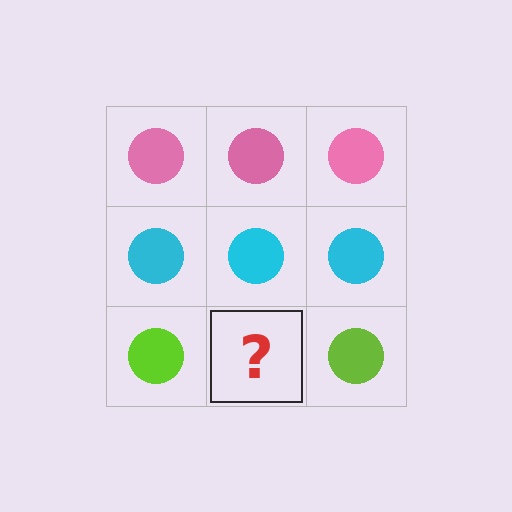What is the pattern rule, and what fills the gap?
The rule is that each row has a consistent color. The gap should be filled with a lime circle.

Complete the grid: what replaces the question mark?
The question mark should be replaced with a lime circle.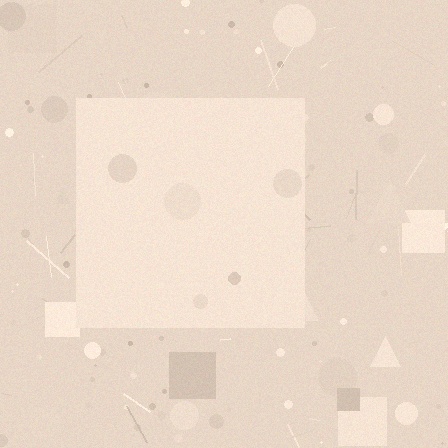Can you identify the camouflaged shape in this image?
The camouflaged shape is a square.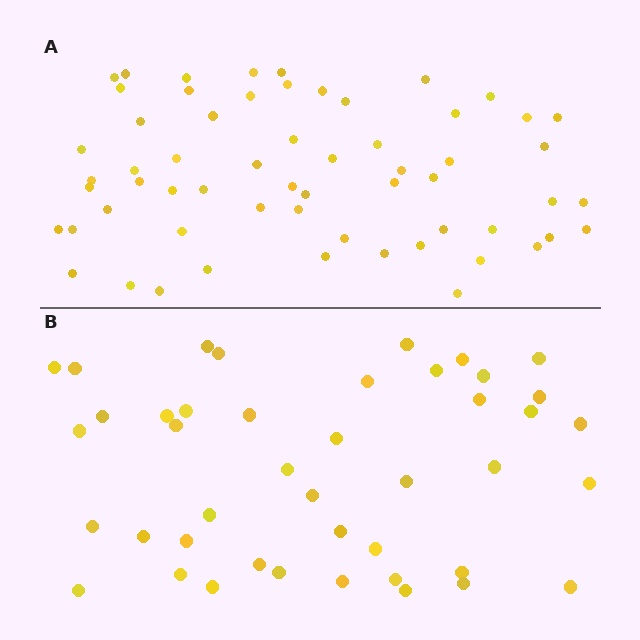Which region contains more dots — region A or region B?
Region A (the top region) has more dots.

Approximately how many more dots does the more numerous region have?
Region A has approximately 15 more dots than region B.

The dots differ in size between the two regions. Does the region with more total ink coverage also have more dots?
No. Region B has more total ink coverage because its dots are larger, but region A actually contains more individual dots. Total area can be misleading — the number of items is what matters here.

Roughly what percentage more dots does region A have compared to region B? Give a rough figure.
About 40% more.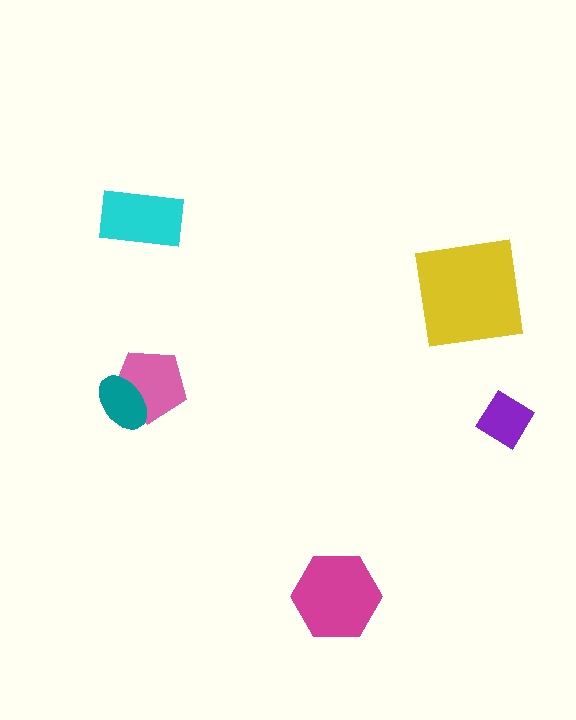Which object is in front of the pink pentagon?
The teal ellipse is in front of the pink pentagon.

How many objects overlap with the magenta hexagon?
0 objects overlap with the magenta hexagon.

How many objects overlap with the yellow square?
0 objects overlap with the yellow square.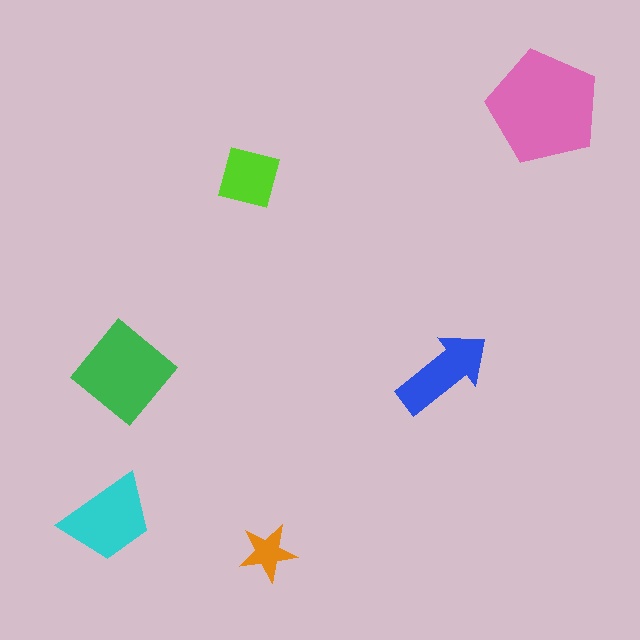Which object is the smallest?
The orange star.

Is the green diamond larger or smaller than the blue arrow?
Larger.